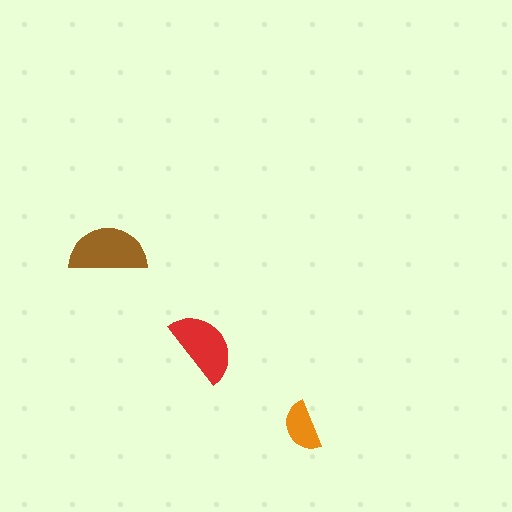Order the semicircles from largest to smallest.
the brown one, the red one, the orange one.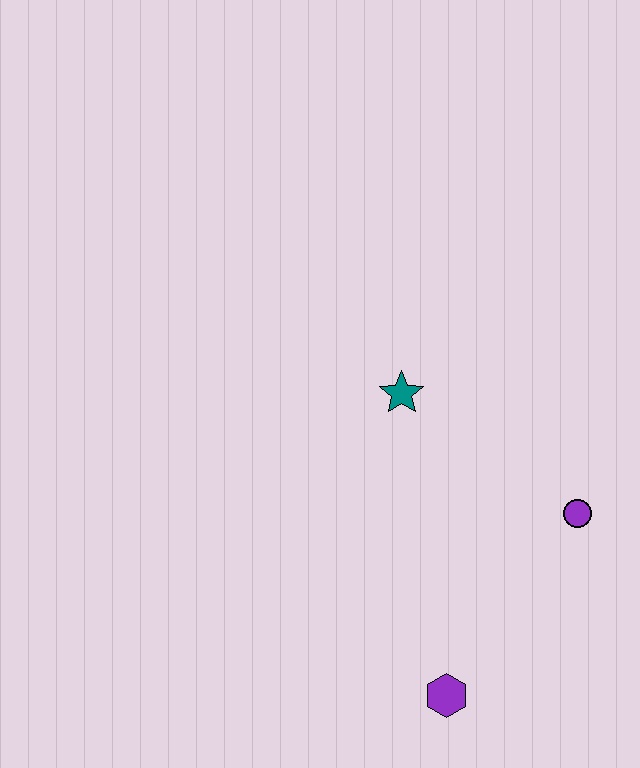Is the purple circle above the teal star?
No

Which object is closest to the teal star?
The purple circle is closest to the teal star.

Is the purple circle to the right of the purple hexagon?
Yes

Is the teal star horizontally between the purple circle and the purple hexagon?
No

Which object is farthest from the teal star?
The purple hexagon is farthest from the teal star.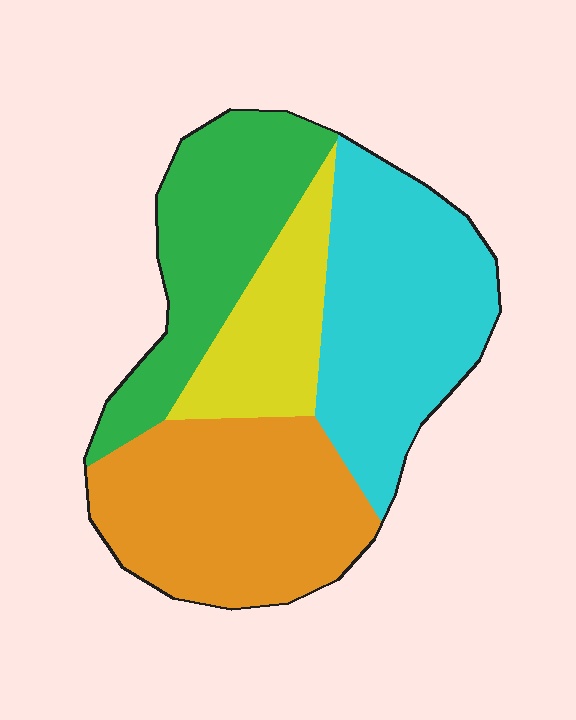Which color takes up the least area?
Yellow, at roughly 15%.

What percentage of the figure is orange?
Orange covers 31% of the figure.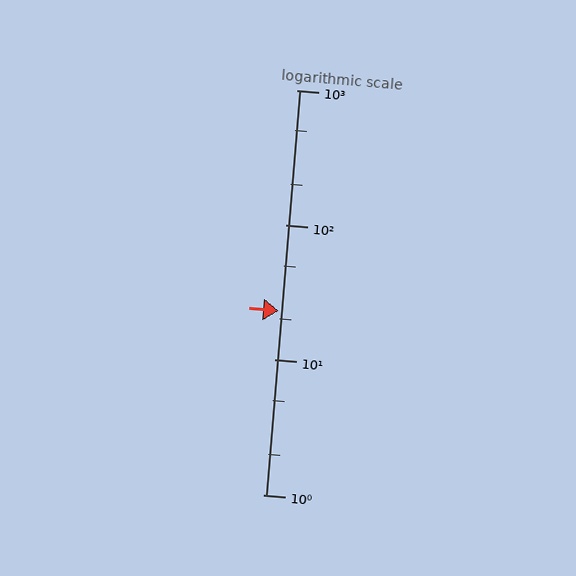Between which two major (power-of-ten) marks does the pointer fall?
The pointer is between 10 and 100.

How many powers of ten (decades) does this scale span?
The scale spans 3 decades, from 1 to 1000.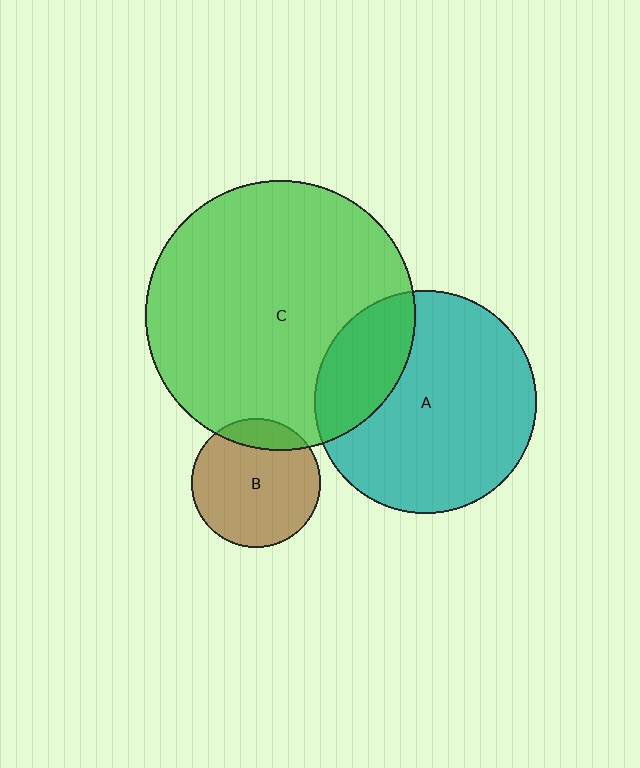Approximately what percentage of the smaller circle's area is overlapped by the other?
Approximately 25%.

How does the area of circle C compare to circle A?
Approximately 1.5 times.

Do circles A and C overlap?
Yes.